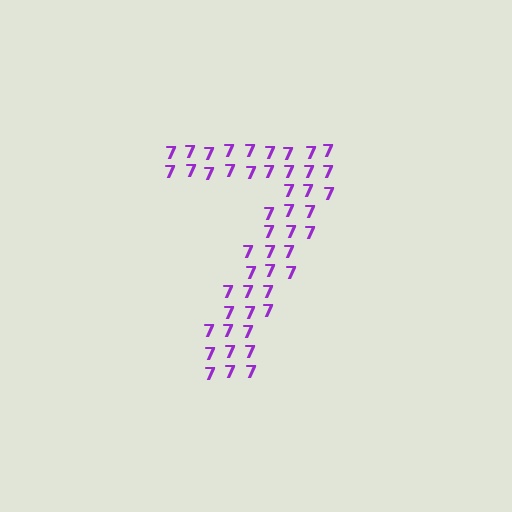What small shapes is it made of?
It is made of small digit 7's.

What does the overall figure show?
The overall figure shows the digit 7.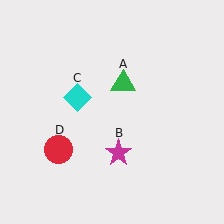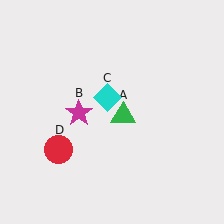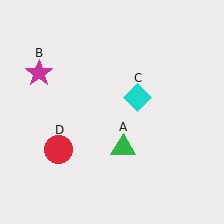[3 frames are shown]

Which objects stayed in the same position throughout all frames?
Red circle (object D) remained stationary.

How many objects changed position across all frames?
3 objects changed position: green triangle (object A), magenta star (object B), cyan diamond (object C).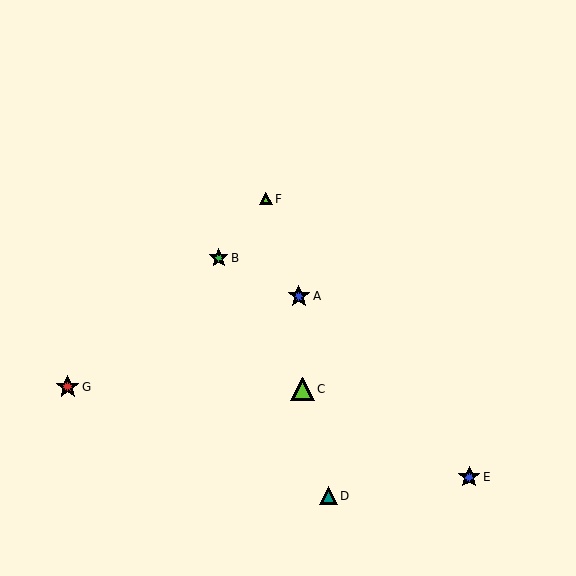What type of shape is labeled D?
Shape D is a teal triangle.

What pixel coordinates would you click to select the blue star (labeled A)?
Click at (299, 296) to select the blue star A.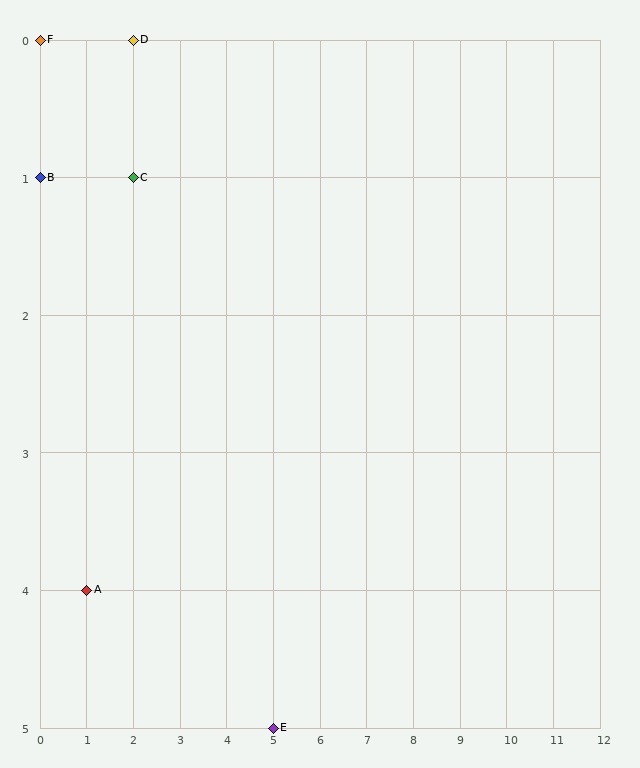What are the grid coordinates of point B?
Point B is at grid coordinates (0, 1).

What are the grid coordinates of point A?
Point A is at grid coordinates (1, 4).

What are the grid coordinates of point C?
Point C is at grid coordinates (2, 1).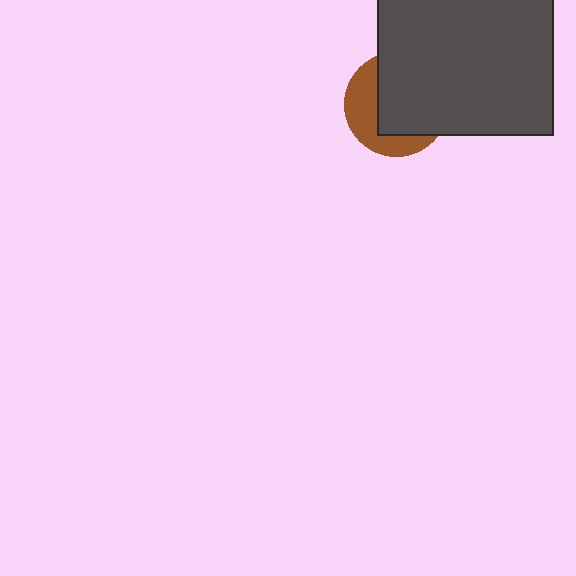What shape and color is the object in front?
The object in front is a dark gray rectangle.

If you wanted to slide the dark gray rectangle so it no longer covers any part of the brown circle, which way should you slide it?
Slide it toward the upper-right — that is the most direct way to separate the two shapes.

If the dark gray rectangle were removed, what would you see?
You would see the complete brown circle.